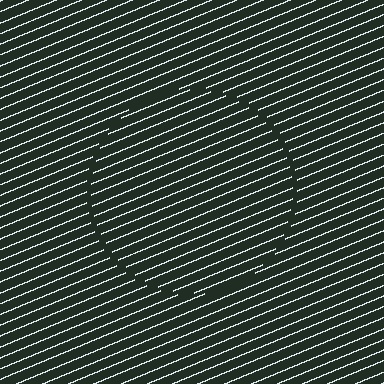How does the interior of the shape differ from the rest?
The interior of the shape contains the same grating, shifted by half a period — the contour is defined by the phase discontinuity where line-ends from the inner and outer gratings abut.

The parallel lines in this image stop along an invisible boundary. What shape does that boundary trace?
An illusory circle. The interior of the shape contains the same grating, shifted by half a period — the contour is defined by the phase discontinuity where line-ends from the inner and outer gratings abut.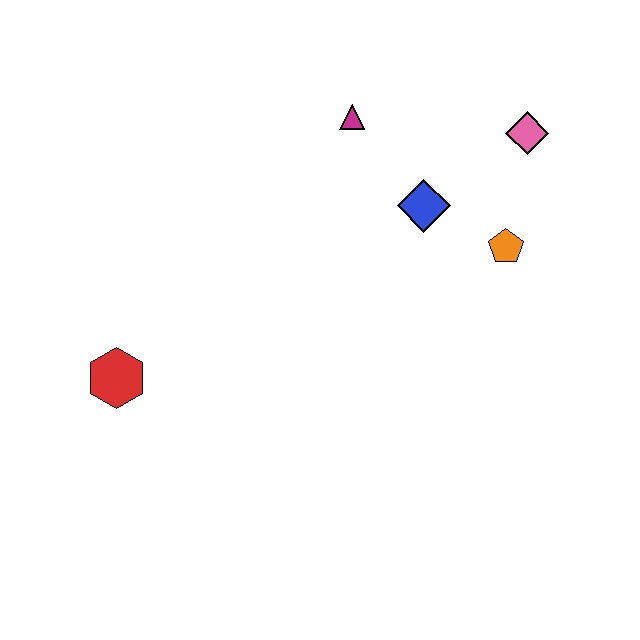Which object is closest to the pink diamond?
The orange pentagon is closest to the pink diamond.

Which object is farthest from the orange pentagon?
The red hexagon is farthest from the orange pentagon.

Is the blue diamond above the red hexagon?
Yes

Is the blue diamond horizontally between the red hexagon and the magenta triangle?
No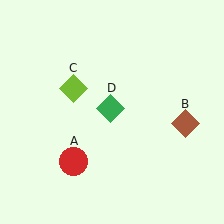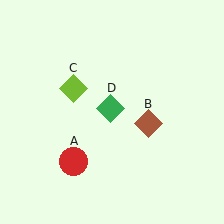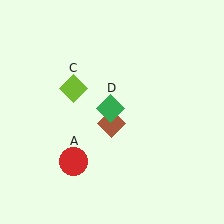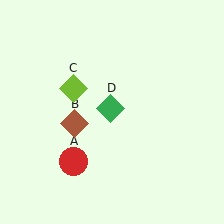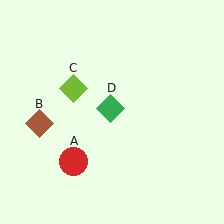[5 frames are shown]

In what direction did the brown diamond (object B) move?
The brown diamond (object B) moved left.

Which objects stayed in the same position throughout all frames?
Red circle (object A) and lime diamond (object C) and green diamond (object D) remained stationary.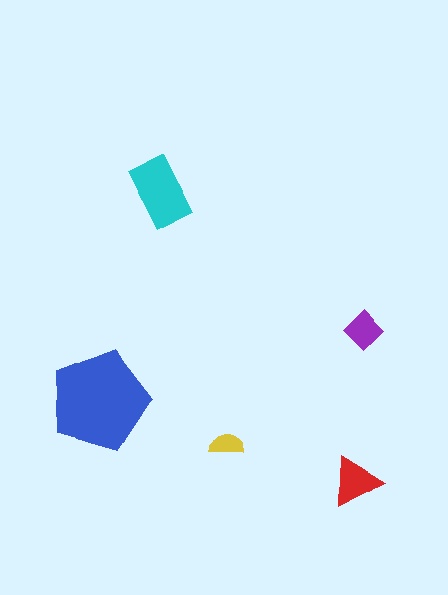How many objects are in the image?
There are 5 objects in the image.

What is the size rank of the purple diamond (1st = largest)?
4th.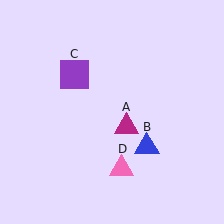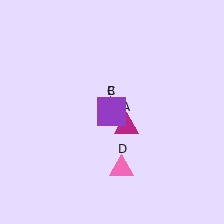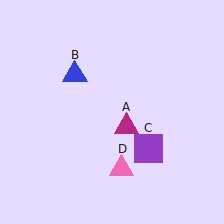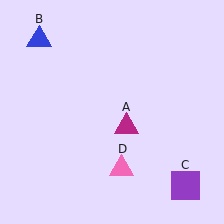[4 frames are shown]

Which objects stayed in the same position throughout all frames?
Magenta triangle (object A) and pink triangle (object D) remained stationary.